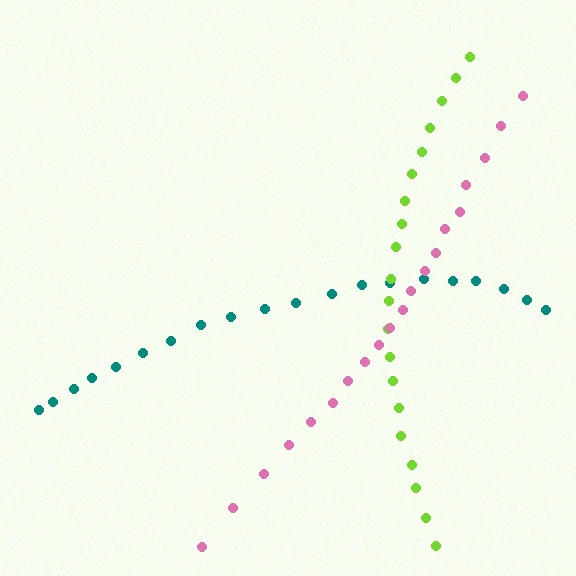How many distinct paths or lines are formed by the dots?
There are 3 distinct paths.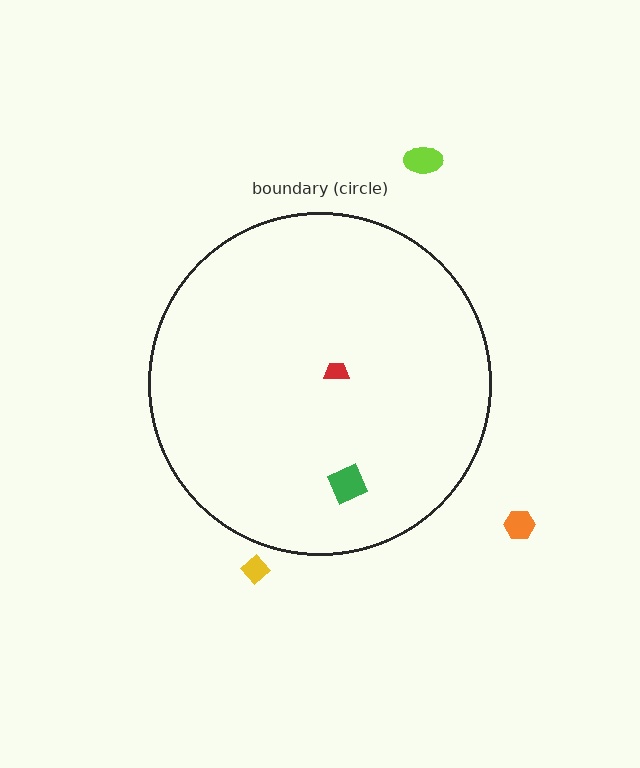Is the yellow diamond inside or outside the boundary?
Outside.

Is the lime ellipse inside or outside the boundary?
Outside.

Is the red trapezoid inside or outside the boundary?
Inside.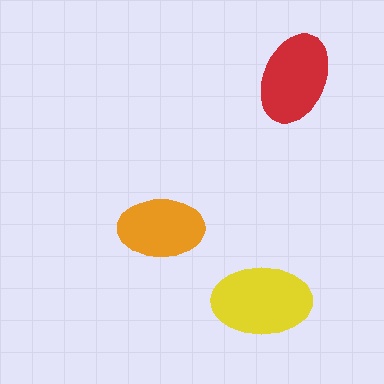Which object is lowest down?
The yellow ellipse is bottommost.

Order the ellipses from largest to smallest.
the yellow one, the red one, the orange one.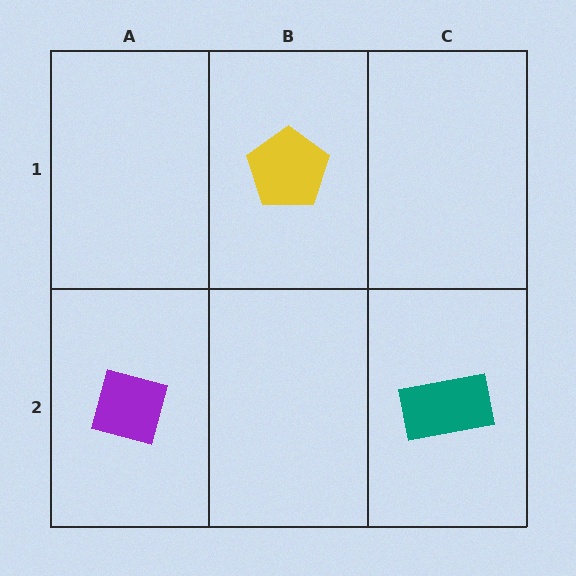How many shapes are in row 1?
1 shape.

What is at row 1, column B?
A yellow pentagon.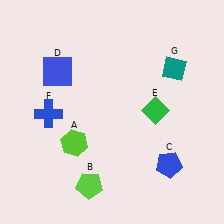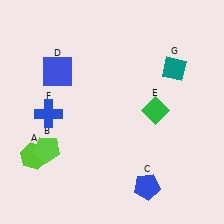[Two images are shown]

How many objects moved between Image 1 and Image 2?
3 objects moved between the two images.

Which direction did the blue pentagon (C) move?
The blue pentagon (C) moved down.